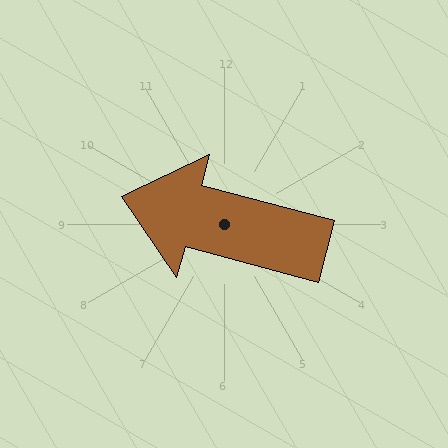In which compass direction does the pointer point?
West.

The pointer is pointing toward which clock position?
Roughly 10 o'clock.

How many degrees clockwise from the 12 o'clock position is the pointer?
Approximately 285 degrees.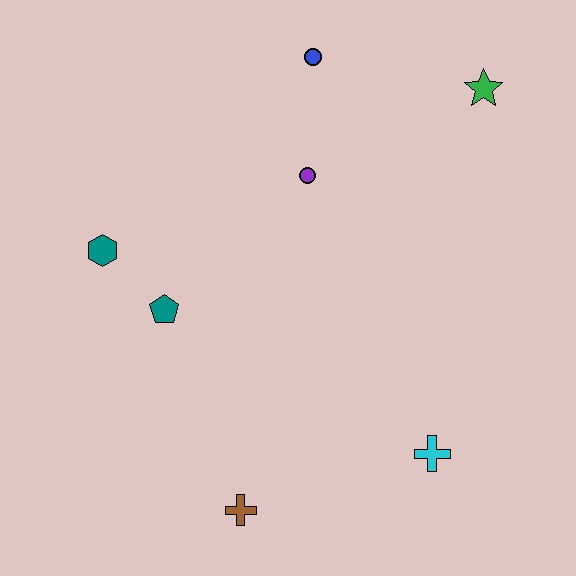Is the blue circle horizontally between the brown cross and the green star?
Yes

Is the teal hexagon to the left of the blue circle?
Yes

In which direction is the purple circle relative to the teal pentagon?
The purple circle is to the right of the teal pentagon.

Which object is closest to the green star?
The blue circle is closest to the green star.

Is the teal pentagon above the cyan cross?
Yes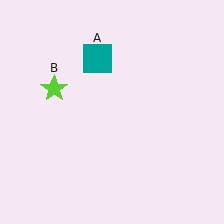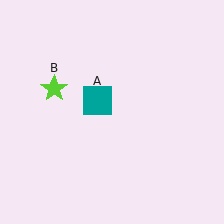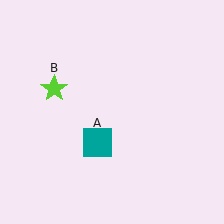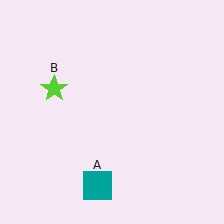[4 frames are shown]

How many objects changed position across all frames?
1 object changed position: teal square (object A).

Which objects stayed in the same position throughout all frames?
Lime star (object B) remained stationary.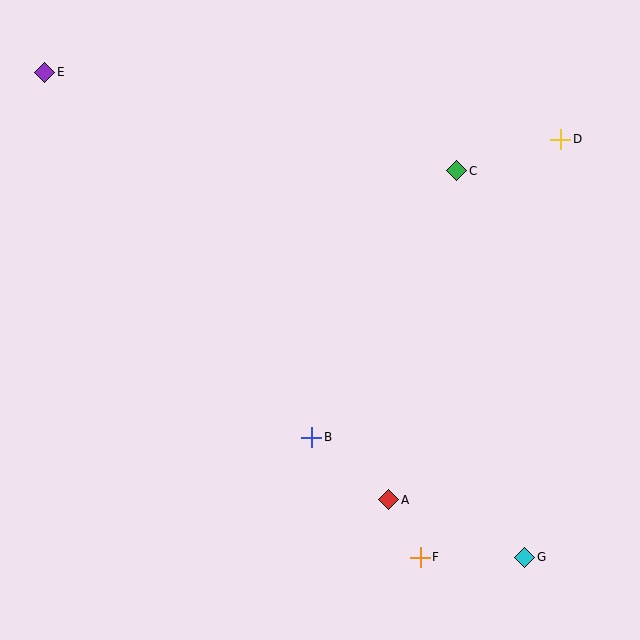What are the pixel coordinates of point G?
Point G is at (525, 557).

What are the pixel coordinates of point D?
Point D is at (561, 139).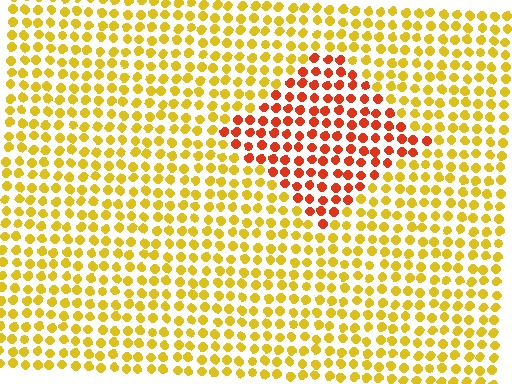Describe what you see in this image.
The image is filled with small yellow elements in a uniform arrangement. A diamond-shaped region is visible where the elements are tinted to a slightly different hue, forming a subtle color boundary.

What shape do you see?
I see a diamond.